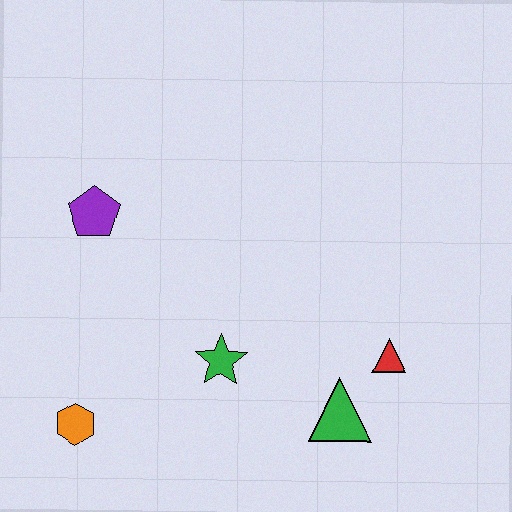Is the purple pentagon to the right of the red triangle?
No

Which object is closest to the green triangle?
The red triangle is closest to the green triangle.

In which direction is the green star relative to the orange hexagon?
The green star is to the right of the orange hexagon.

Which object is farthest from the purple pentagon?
The red triangle is farthest from the purple pentagon.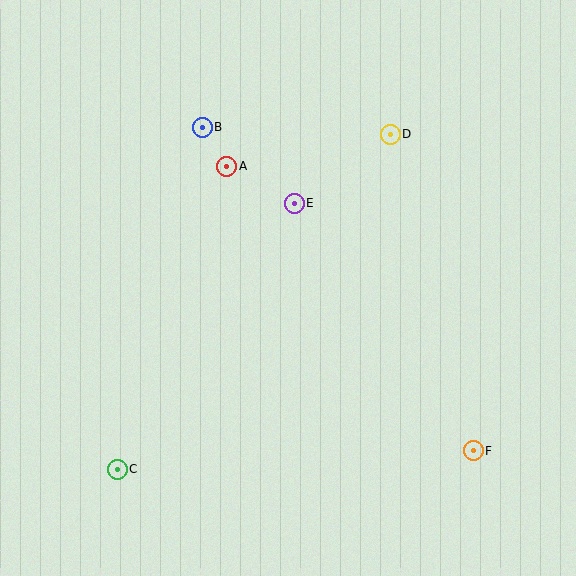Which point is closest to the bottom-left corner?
Point C is closest to the bottom-left corner.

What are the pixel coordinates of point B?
Point B is at (202, 127).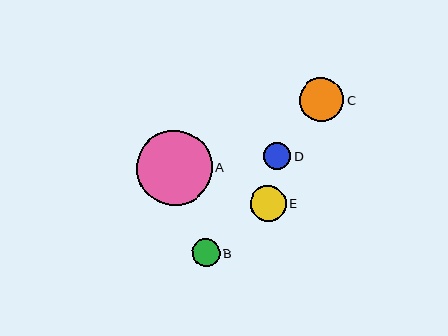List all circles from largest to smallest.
From largest to smallest: A, C, E, B, D.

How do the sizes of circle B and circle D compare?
Circle B and circle D are approximately the same size.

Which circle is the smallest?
Circle D is the smallest with a size of approximately 27 pixels.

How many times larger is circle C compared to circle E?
Circle C is approximately 1.2 times the size of circle E.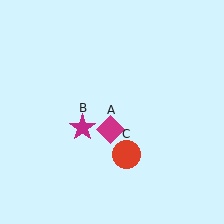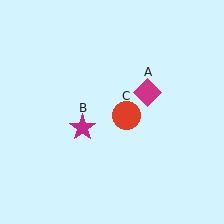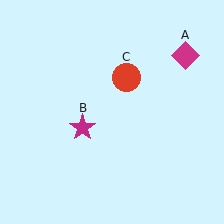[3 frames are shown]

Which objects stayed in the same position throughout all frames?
Magenta star (object B) remained stationary.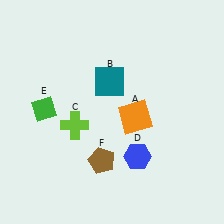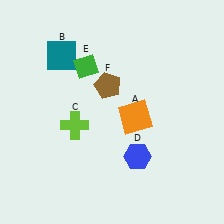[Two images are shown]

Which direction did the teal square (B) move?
The teal square (B) moved left.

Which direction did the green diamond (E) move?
The green diamond (E) moved right.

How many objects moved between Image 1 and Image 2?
3 objects moved between the two images.